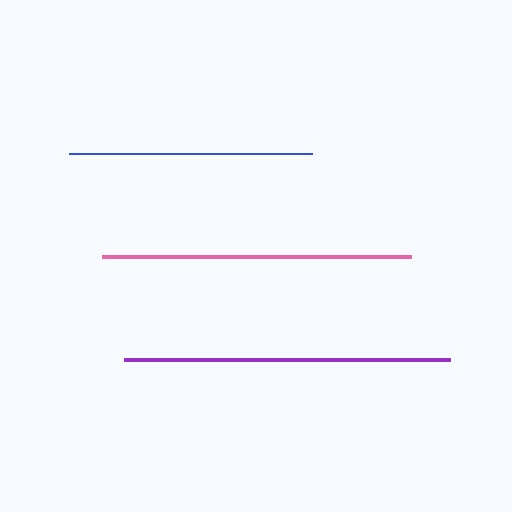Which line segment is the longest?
The purple line is the longest at approximately 326 pixels.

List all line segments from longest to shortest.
From longest to shortest: purple, pink, blue.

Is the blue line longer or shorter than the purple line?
The purple line is longer than the blue line.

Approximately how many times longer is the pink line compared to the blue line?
The pink line is approximately 1.3 times the length of the blue line.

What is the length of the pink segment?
The pink segment is approximately 309 pixels long.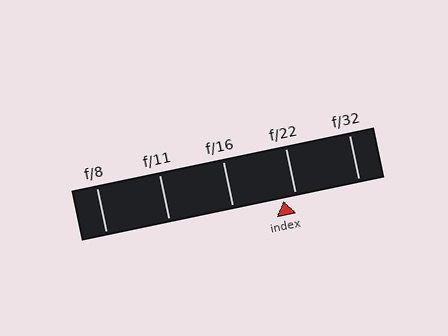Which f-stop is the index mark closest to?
The index mark is closest to f/22.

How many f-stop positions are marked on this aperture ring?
There are 5 f-stop positions marked.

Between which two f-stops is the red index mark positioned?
The index mark is between f/16 and f/22.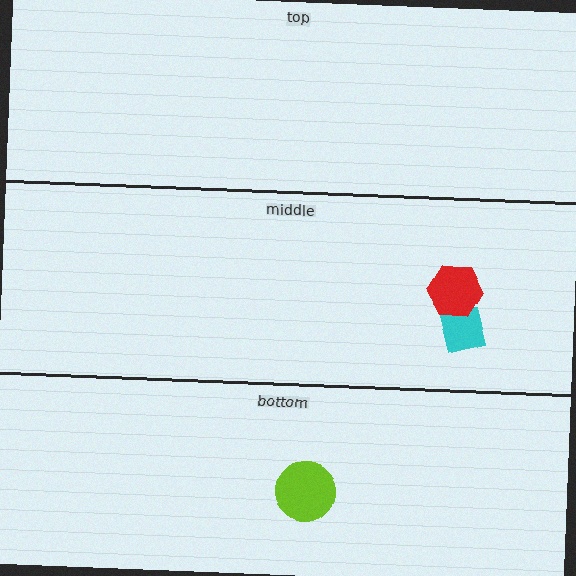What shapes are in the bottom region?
The lime circle.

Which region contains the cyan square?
The middle region.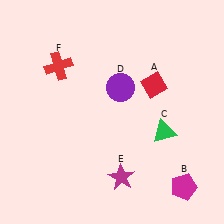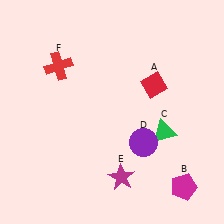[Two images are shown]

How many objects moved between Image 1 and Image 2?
1 object moved between the two images.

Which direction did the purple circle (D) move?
The purple circle (D) moved down.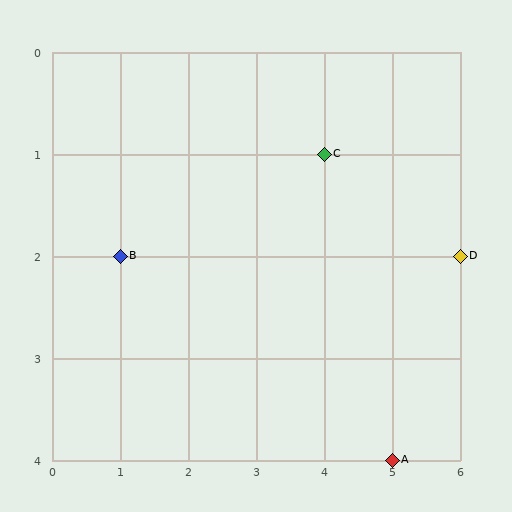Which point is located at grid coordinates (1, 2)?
Point B is at (1, 2).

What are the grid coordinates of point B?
Point B is at grid coordinates (1, 2).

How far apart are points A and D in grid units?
Points A and D are 1 column and 2 rows apart (about 2.2 grid units diagonally).